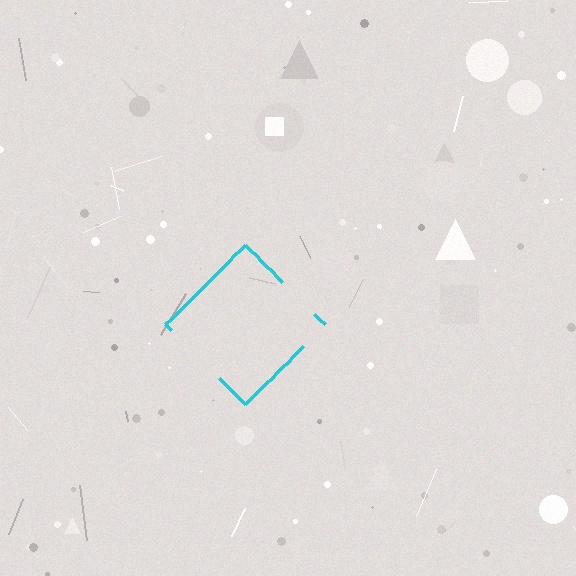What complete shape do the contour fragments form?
The contour fragments form a diamond.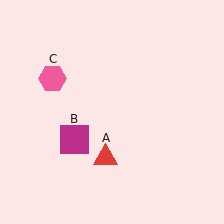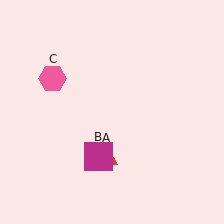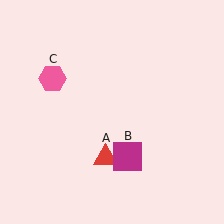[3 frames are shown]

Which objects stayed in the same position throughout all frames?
Red triangle (object A) and pink hexagon (object C) remained stationary.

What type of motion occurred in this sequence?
The magenta square (object B) rotated counterclockwise around the center of the scene.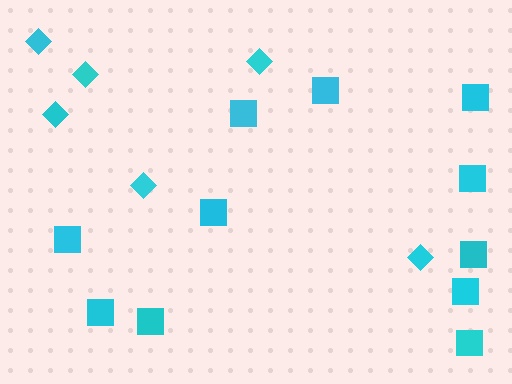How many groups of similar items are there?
There are 2 groups: one group of diamonds (6) and one group of squares (11).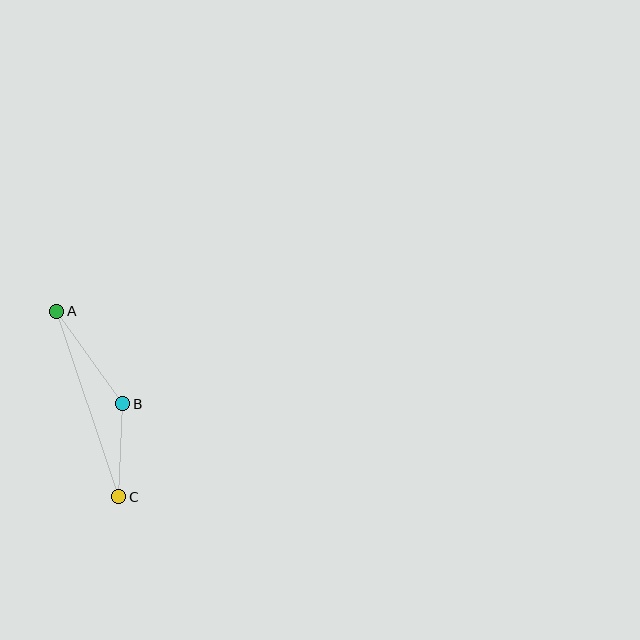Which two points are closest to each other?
Points B and C are closest to each other.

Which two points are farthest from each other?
Points A and C are farthest from each other.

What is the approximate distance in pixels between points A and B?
The distance between A and B is approximately 114 pixels.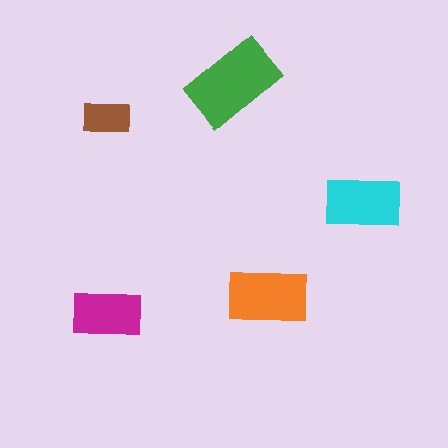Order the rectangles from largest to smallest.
the green one, the orange one, the cyan one, the magenta one, the brown one.